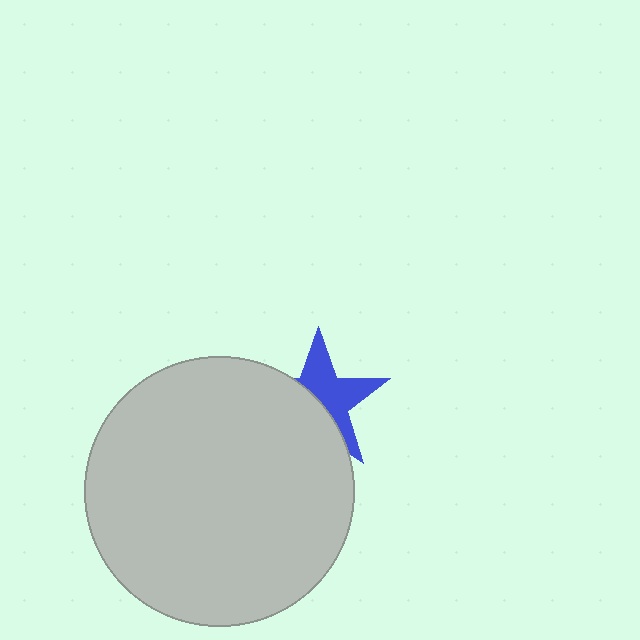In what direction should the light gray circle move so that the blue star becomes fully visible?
The light gray circle should move toward the lower-left. That is the shortest direction to clear the overlap and leave the blue star fully visible.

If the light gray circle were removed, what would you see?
You would see the complete blue star.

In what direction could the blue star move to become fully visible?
The blue star could move toward the upper-right. That would shift it out from behind the light gray circle entirely.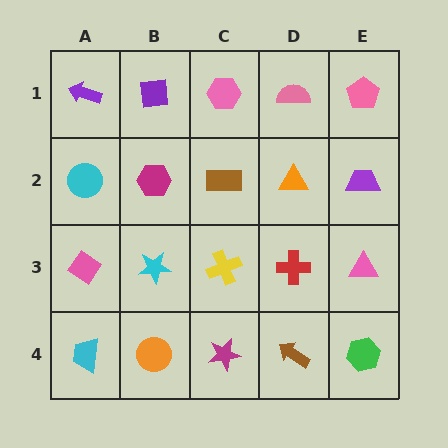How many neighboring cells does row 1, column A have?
2.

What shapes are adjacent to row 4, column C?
A yellow cross (row 3, column C), an orange circle (row 4, column B), a brown arrow (row 4, column D).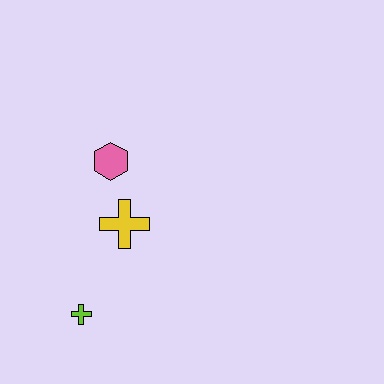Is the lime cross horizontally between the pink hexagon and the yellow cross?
No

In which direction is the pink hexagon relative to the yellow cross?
The pink hexagon is above the yellow cross.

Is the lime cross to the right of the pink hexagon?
No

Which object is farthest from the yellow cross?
The lime cross is farthest from the yellow cross.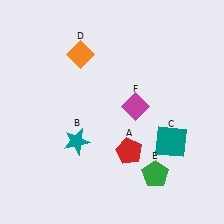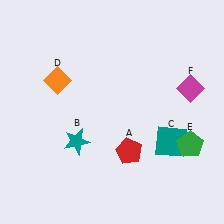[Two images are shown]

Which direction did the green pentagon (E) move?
The green pentagon (E) moved right.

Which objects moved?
The objects that moved are: the orange diamond (D), the green pentagon (E), the magenta diamond (F).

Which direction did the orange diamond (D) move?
The orange diamond (D) moved down.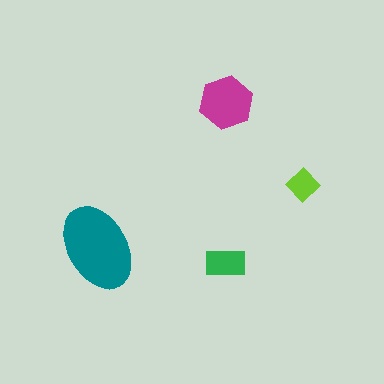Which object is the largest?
The teal ellipse.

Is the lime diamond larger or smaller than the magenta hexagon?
Smaller.